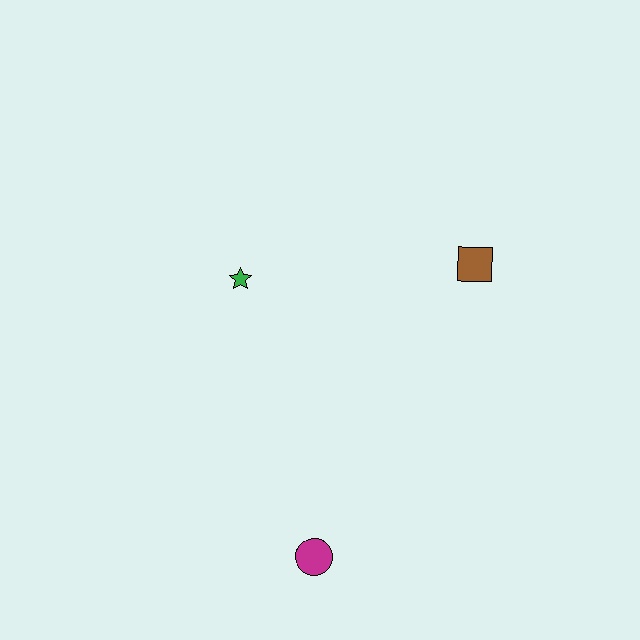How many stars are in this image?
There is 1 star.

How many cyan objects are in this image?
There are no cyan objects.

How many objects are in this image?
There are 3 objects.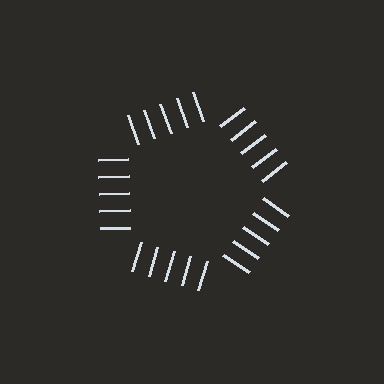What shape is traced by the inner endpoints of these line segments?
An illusory pentagon — the line segments terminate on its edges but no continuous stroke is drawn.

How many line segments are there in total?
25 — 5 along each of the 5 edges.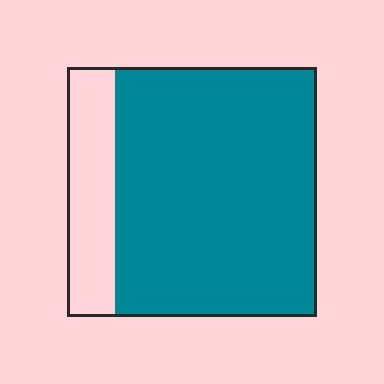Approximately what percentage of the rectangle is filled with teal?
Approximately 80%.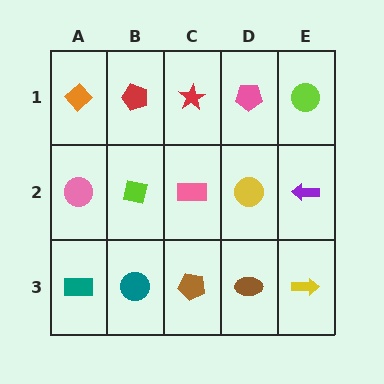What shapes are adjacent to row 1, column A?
A pink circle (row 2, column A), a red pentagon (row 1, column B).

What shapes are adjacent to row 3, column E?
A purple arrow (row 2, column E), a brown ellipse (row 3, column D).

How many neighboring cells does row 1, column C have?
3.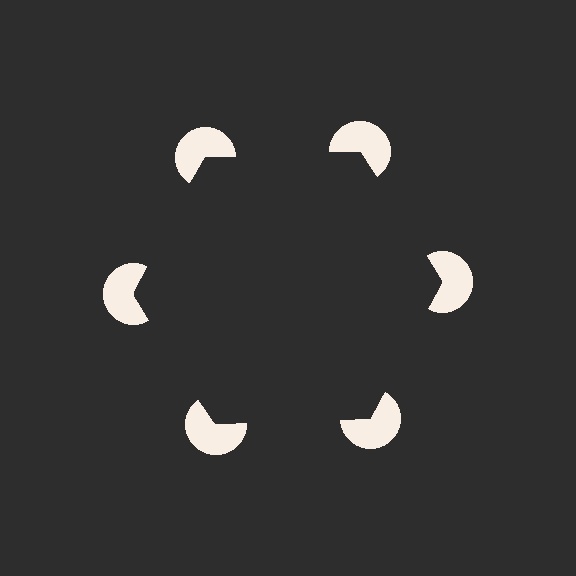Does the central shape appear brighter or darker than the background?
It typically appears slightly darker than the background, even though no actual brightness change is drawn.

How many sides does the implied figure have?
6 sides.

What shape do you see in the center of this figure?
An illusory hexagon — its edges are inferred from the aligned wedge cuts in the pac-man discs, not physically drawn.